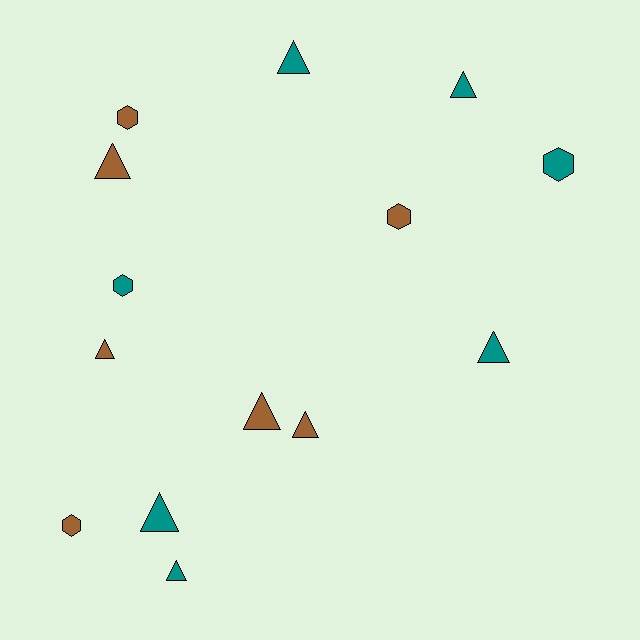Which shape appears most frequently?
Triangle, with 9 objects.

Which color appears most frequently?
Teal, with 7 objects.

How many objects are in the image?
There are 14 objects.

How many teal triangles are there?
There are 5 teal triangles.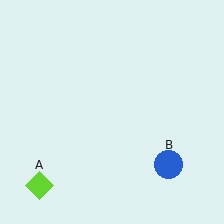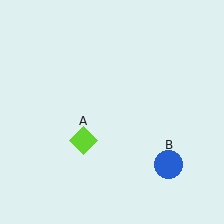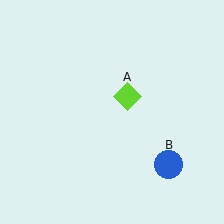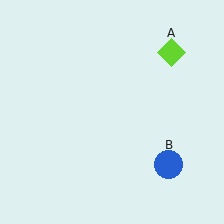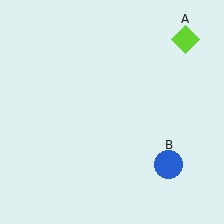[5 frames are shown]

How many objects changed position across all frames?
1 object changed position: lime diamond (object A).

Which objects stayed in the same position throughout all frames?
Blue circle (object B) remained stationary.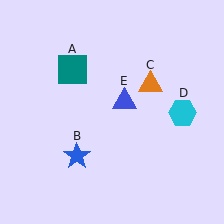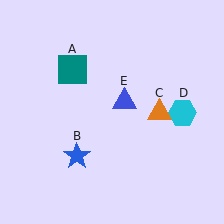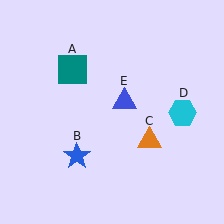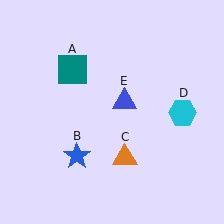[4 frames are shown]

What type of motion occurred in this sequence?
The orange triangle (object C) rotated clockwise around the center of the scene.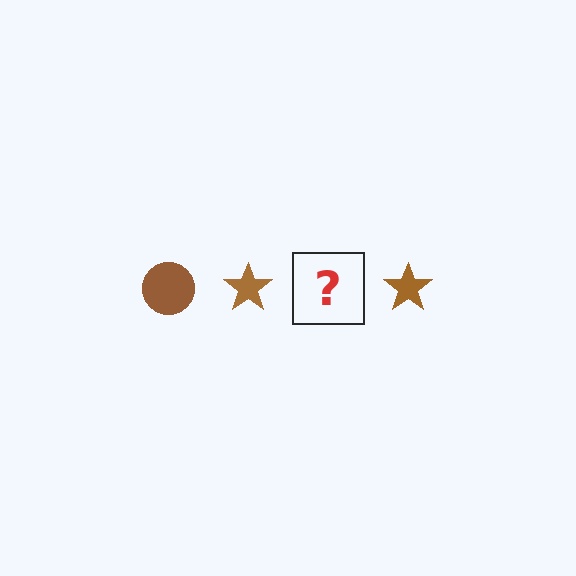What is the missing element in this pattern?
The missing element is a brown circle.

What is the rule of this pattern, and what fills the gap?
The rule is that the pattern cycles through circle, star shapes in brown. The gap should be filled with a brown circle.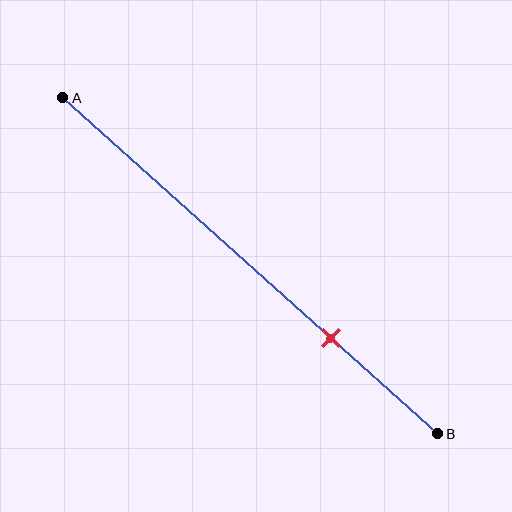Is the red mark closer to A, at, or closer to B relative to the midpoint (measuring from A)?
The red mark is closer to point B than the midpoint of segment AB.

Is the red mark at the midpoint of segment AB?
No, the mark is at about 70% from A, not at the 50% midpoint.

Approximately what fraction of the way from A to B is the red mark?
The red mark is approximately 70% of the way from A to B.